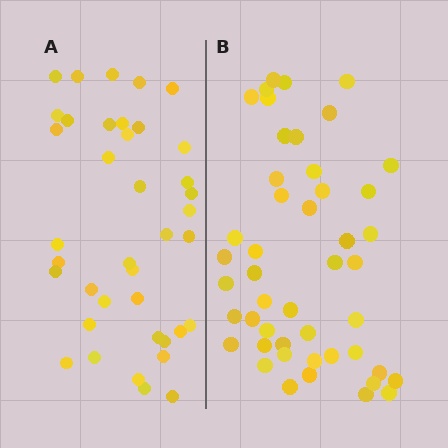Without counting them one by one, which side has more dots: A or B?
Region B (the right region) has more dots.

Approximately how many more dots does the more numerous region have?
Region B has roughly 8 or so more dots than region A.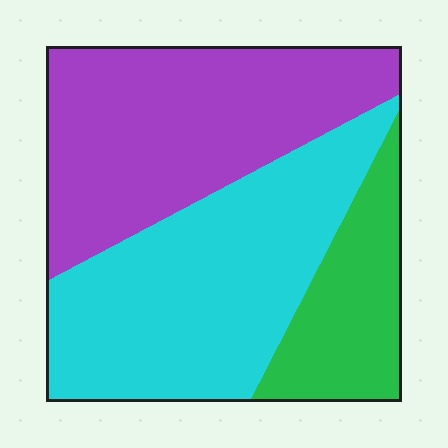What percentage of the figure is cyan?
Cyan covers around 40% of the figure.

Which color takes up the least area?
Green, at roughly 20%.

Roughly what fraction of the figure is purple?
Purple takes up between a third and a half of the figure.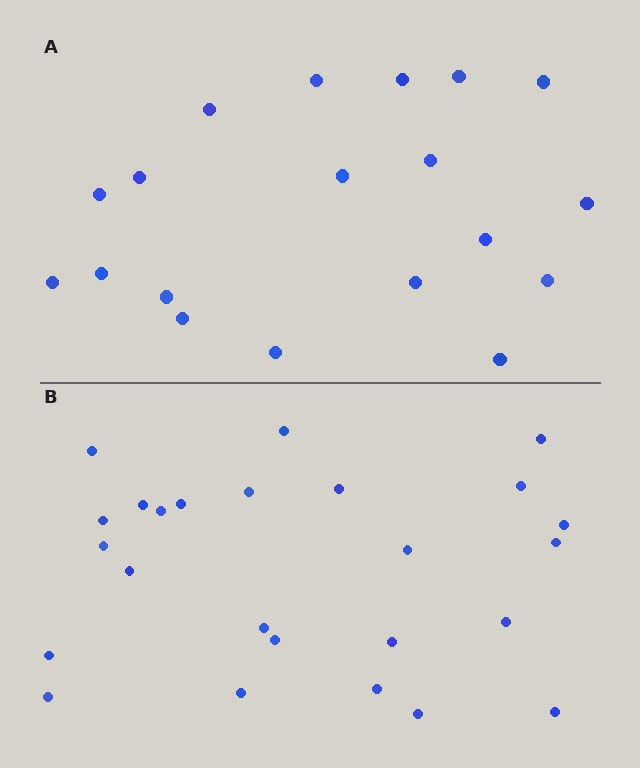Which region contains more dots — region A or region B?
Region B (the bottom region) has more dots.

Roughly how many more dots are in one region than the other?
Region B has about 6 more dots than region A.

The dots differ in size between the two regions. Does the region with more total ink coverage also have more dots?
No. Region A has more total ink coverage because its dots are larger, but region B actually contains more individual dots. Total area can be misleading — the number of items is what matters here.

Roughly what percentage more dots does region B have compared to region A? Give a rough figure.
About 30% more.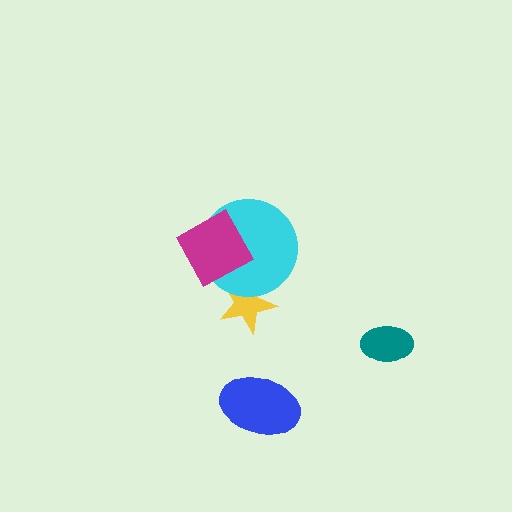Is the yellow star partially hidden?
Yes, it is partially covered by another shape.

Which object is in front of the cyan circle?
The magenta diamond is in front of the cyan circle.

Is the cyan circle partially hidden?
Yes, it is partially covered by another shape.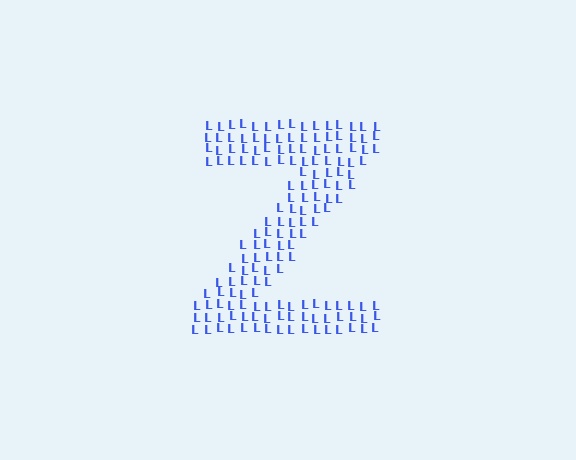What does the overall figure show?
The overall figure shows the letter Z.